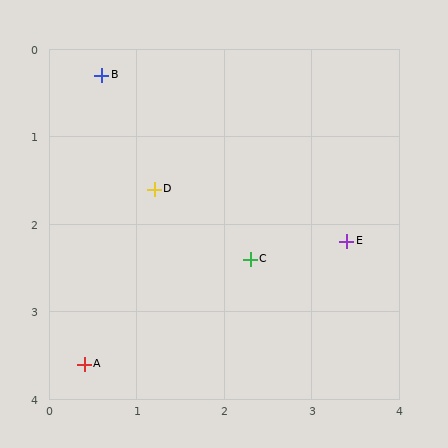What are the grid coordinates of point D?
Point D is at approximately (1.2, 1.6).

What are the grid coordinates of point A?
Point A is at approximately (0.4, 3.6).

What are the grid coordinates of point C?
Point C is at approximately (2.3, 2.4).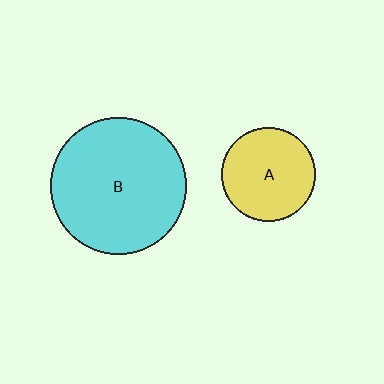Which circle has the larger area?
Circle B (cyan).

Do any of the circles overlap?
No, none of the circles overlap.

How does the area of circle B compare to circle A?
Approximately 2.1 times.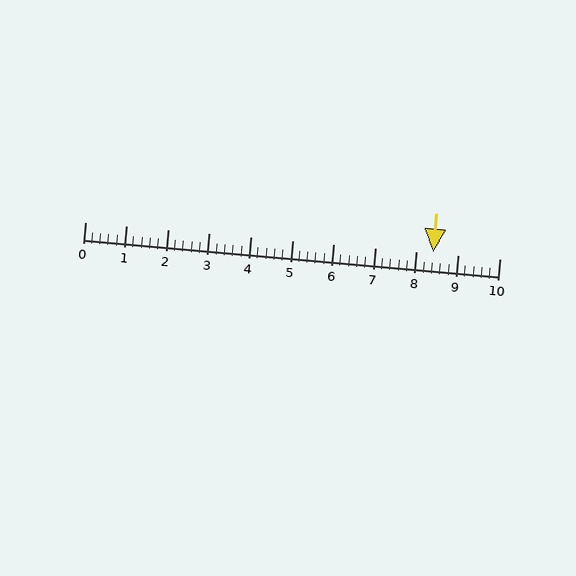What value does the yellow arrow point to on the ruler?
The yellow arrow points to approximately 8.4.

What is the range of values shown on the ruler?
The ruler shows values from 0 to 10.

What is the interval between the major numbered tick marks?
The major tick marks are spaced 1 units apart.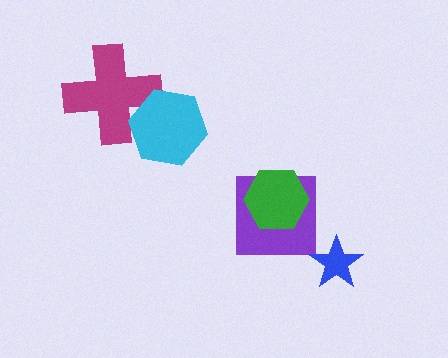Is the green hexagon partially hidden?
No, no other shape covers it.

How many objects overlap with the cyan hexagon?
1 object overlaps with the cyan hexagon.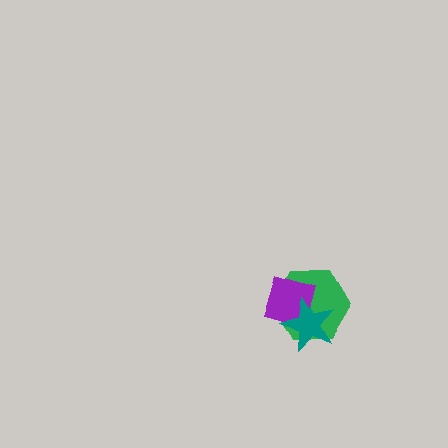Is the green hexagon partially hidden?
Yes, it is partially covered by another shape.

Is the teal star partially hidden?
No, no other shape covers it.